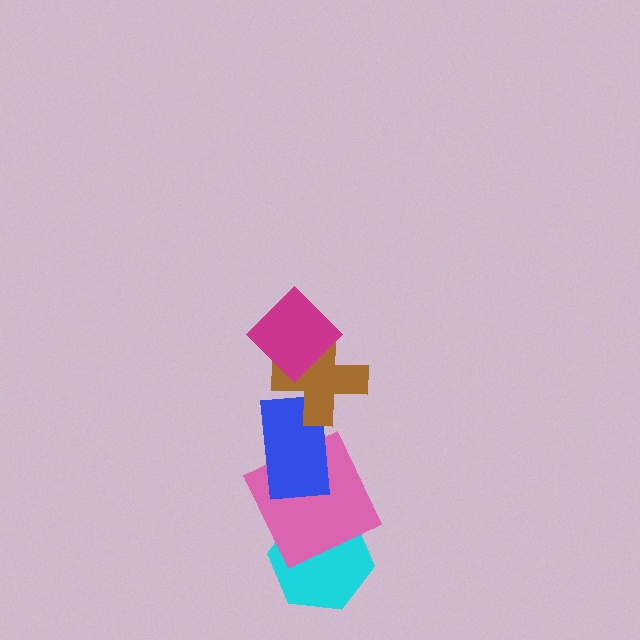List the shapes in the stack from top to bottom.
From top to bottom: the magenta diamond, the brown cross, the blue rectangle, the pink square, the cyan hexagon.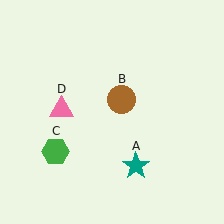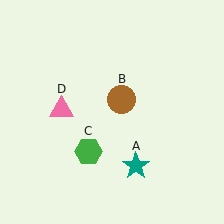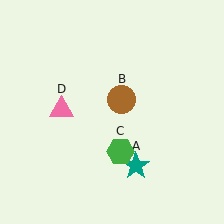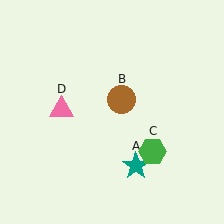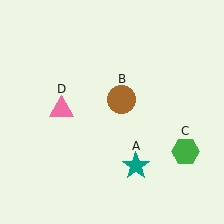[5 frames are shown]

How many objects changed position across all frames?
1 object changed position: green hexagon (object C).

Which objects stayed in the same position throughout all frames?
Teal star (object A) and brown circle (object B) and pink triangle (object D) remained stationary.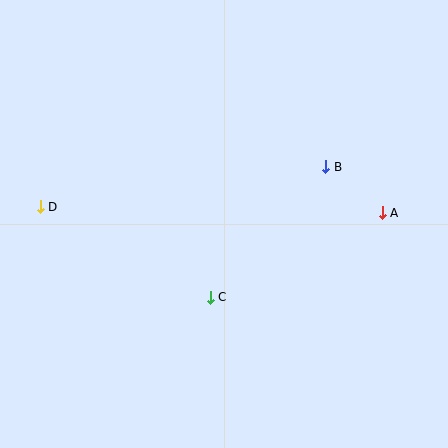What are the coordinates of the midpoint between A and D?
The midpoint between A and D is at (211, 210).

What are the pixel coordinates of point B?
Point B is at (326, 167).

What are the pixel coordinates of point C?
Point C is at (210, 297).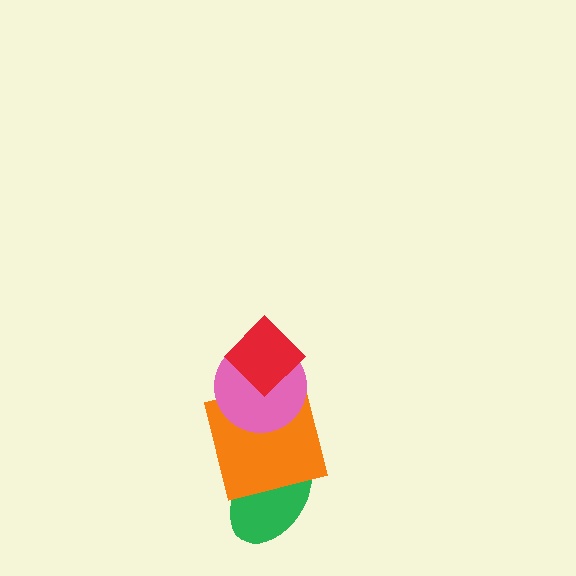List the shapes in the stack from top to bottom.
From top to bottom: the red diamond, the pink circle, the orange square, the green ellipse.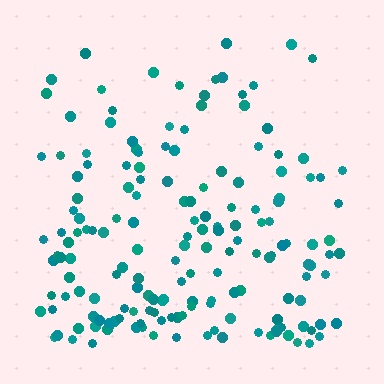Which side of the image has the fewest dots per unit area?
The top.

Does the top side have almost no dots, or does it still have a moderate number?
Still a moderate number, just noticeably fewer than the bottom.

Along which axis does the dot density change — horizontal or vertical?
Vertical.